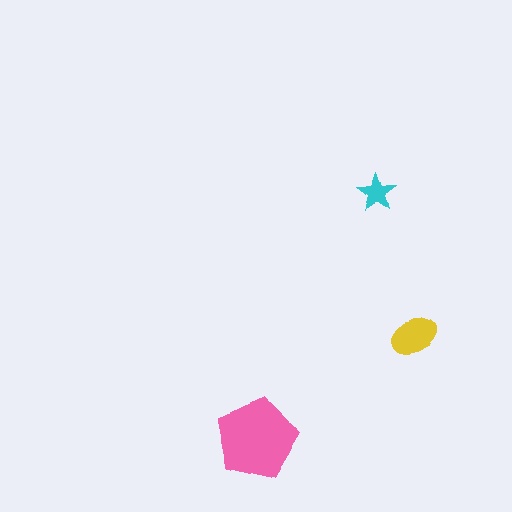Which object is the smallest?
The cyan star.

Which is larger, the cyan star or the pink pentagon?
The pink pentagon.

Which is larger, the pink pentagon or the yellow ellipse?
The pink pentagon.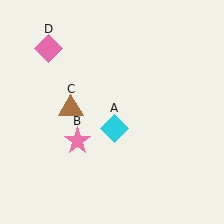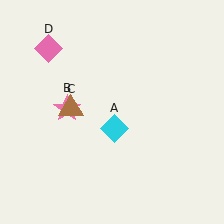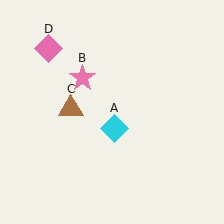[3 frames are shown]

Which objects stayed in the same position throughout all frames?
Cyan diamond (object A) and brown triangle (object C) and pink diamond (object D) remained stationary.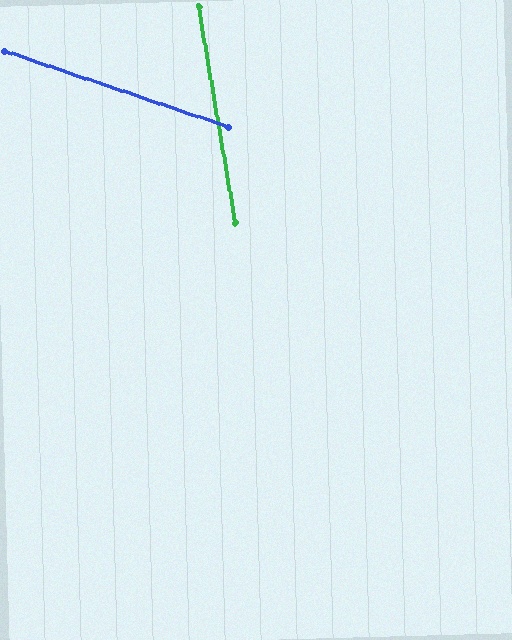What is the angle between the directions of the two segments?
Approximately 62 degrees.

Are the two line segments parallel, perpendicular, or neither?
Neither parallel nor perpendicular — they differ by about 62°.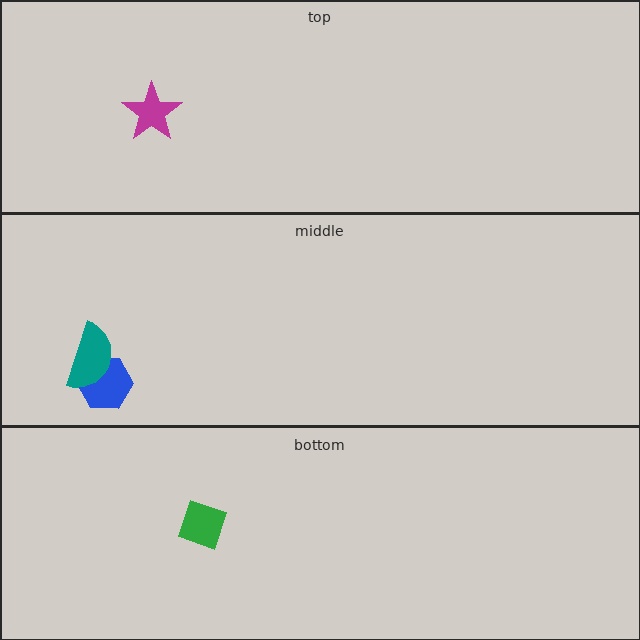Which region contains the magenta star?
The top region.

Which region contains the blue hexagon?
The middle region.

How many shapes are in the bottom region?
1.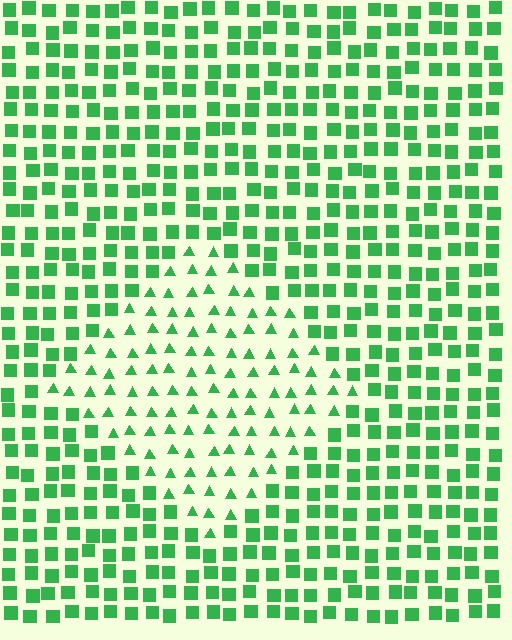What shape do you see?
I see a diamond.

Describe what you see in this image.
The image is filled with small green elements arranged in a uniform grid. A diamond-shaped region contains triangles, while the surrounding area contains squares. The boundary is defined purely by the change in element shape.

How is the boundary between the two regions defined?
The boundary is defined by a change in element shape: triangles inside vs. squares outside. All elements share the same color and spacing.